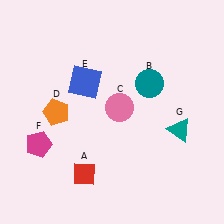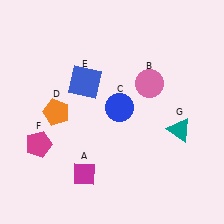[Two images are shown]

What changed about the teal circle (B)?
In Image 1, B is teal. In Image 2, it changed to pink.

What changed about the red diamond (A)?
In Image 1, A is red. In Image 2, it changed to magenta.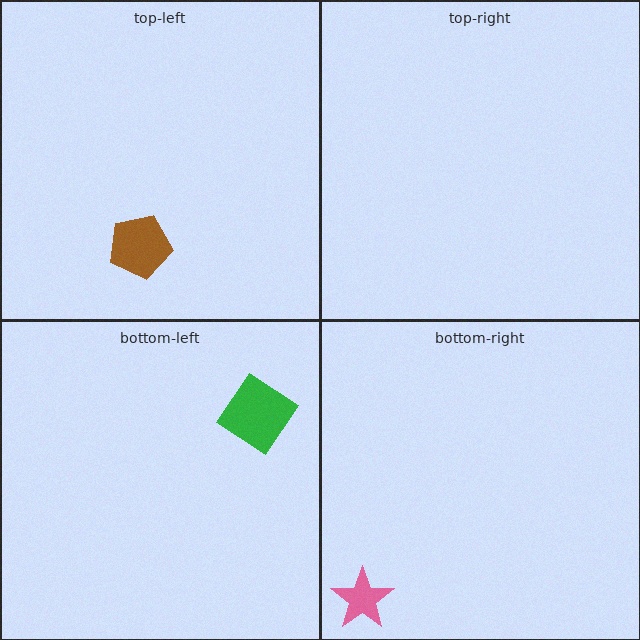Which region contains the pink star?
The bottom-right region.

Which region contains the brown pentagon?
The top-left region.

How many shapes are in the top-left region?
1.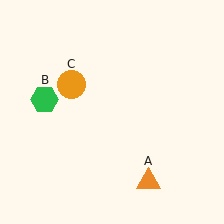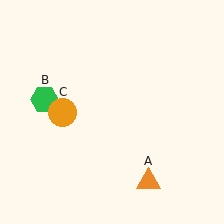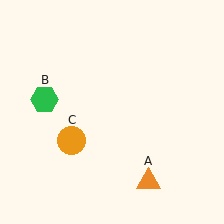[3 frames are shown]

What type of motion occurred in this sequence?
The orange circle (object C) rotated counterclockwise around the center of the scene.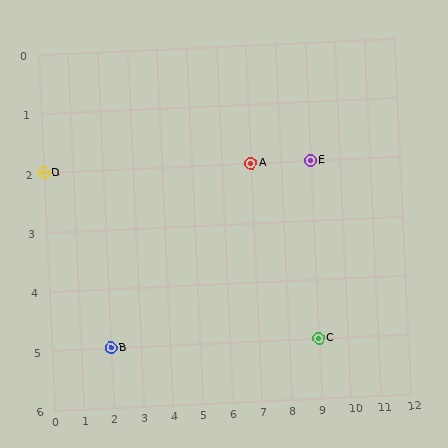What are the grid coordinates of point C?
Point C is at grid coordinates (9, 5).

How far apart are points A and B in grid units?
Points A and B are 5 columns and 3 rows apart (about 5.8 grid units diagonally).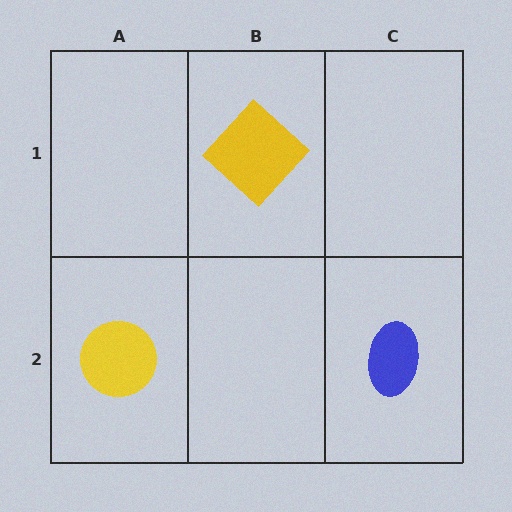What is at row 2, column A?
A yellow circle.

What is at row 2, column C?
A blue ellipse.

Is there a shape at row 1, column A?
No, that cell is empty.